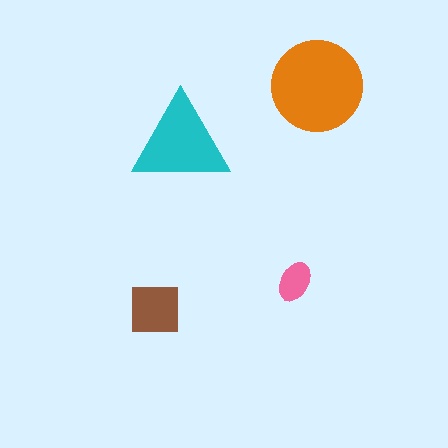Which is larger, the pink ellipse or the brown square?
The brown square.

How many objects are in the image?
There are 4 objects in the image.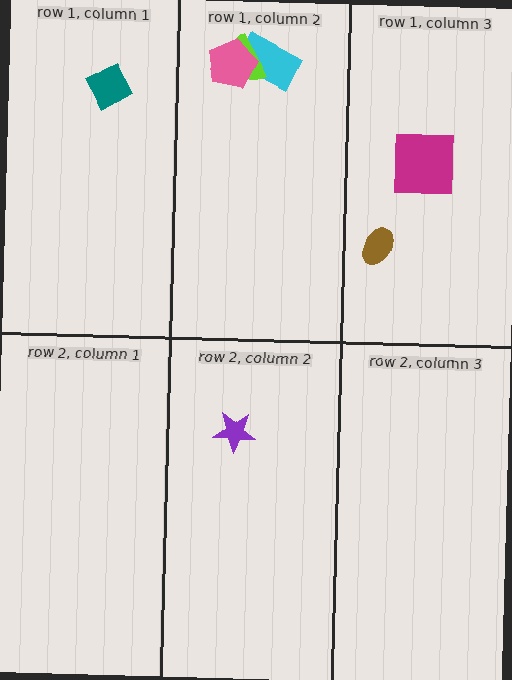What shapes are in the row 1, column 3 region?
The magenta square, the brown ellipse.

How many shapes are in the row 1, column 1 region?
1.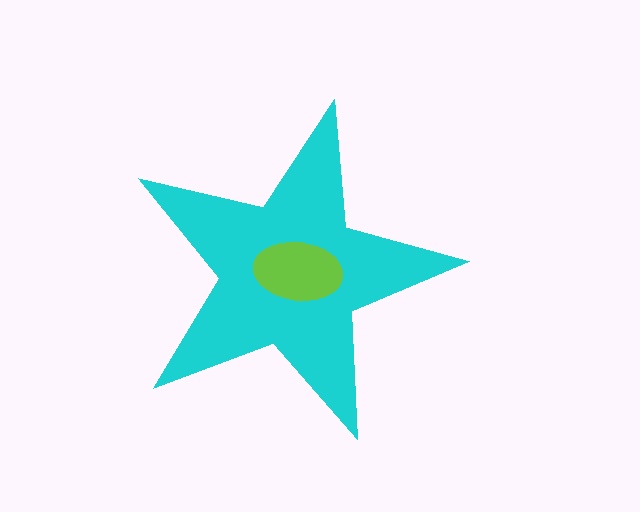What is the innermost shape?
The lime ellipse.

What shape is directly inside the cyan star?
The lime ellipse.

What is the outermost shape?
The cyan star.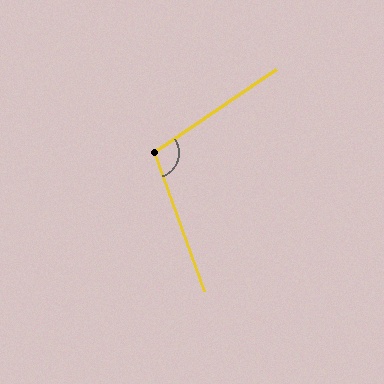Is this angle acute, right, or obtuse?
It is obtuse.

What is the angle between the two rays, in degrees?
Approximately 104 degrees.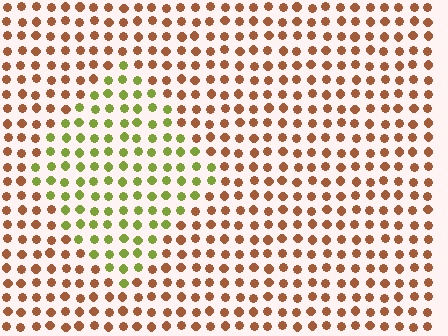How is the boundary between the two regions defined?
The boundary is defined purely by a slight shift in hue (about 64 degrees). Spacing, size, and orientation are identical on both sides.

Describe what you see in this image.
The image is filled with small brown elements in a uniform arrangement. A diamond-shaped region is visible where the elements are tinted to a slightly different hue, forming a subtle color boundary.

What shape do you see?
I see a diamond.